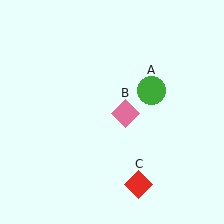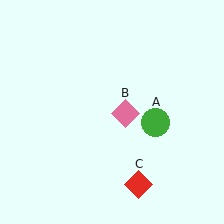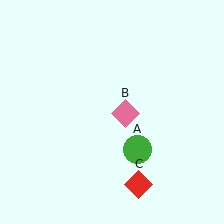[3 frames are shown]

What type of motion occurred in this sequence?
The green circle (object A) rotated clockwise around the center of the scene.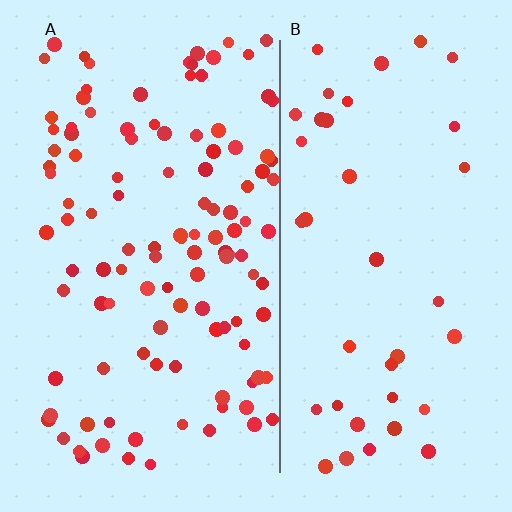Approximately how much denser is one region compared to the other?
Approximately 2.9× — region A over region B.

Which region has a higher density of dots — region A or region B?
A (the left).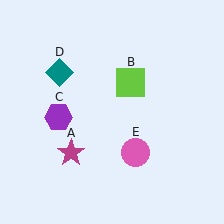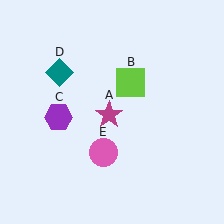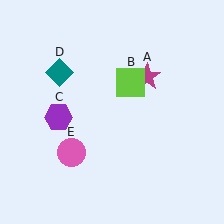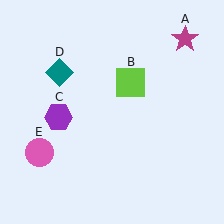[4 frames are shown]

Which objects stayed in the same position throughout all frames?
Lime square (object B) and purple hexagon (object C) and teal diamond (object D) remained stationary.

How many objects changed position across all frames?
2 objects changed position: magenta star (object A), pink circle (object E).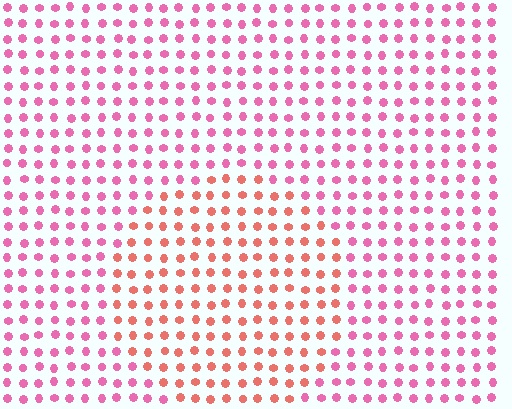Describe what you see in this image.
The image is filled with small pink elements in a uniform arrangement. A circle-shaped region is visible where the elements are tinted to a slightly different hue, forming a subtle color boundary.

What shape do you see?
I see a circle.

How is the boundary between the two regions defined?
The boundary is defined purely by a slight shift in hue (about 37 degrees). Spacing, size, and orientation are identical on both sides.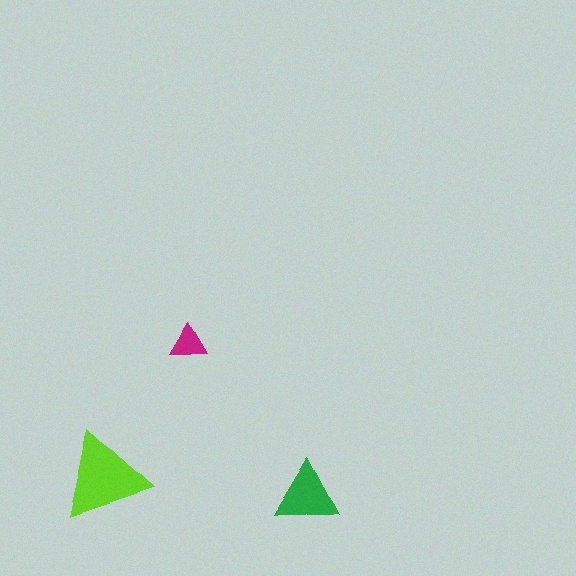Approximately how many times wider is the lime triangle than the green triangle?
About 1.5 times wider.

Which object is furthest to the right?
The green triangle is rightmost.